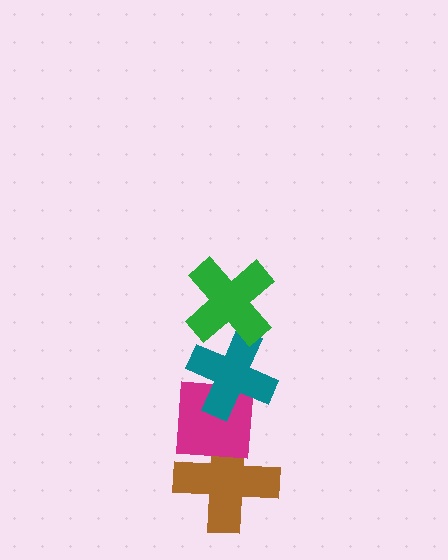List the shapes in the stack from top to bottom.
From top to bottom: the green cross, the teal cross, the magenta square, the brown cross.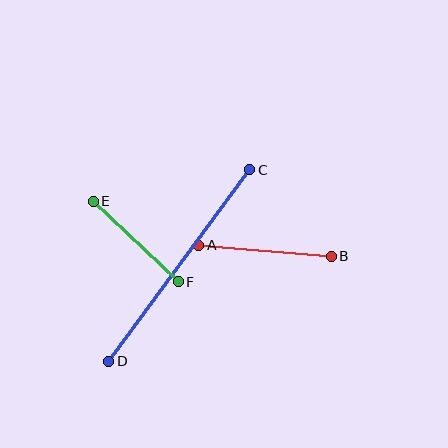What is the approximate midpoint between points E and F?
The midpoint is at approximately (136, 241) pixels.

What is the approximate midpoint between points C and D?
The midpoint is at approximately (179, 265) pixels.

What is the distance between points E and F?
The distance is approximately 117 pixels.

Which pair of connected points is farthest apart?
Points C and D are farthest apart.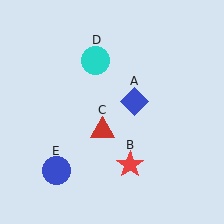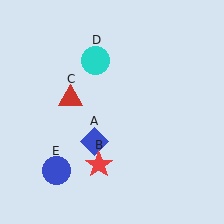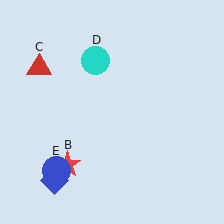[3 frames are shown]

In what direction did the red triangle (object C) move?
The red triangle (object C) moved up and to the left.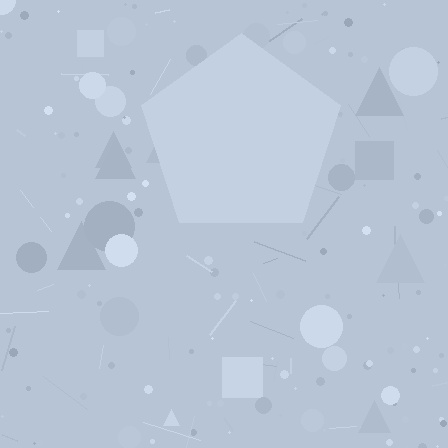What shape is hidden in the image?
A pentagon is hidden in the image.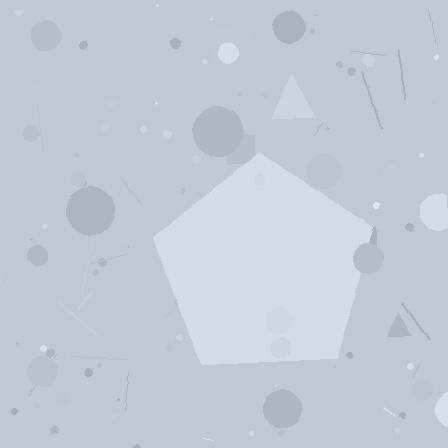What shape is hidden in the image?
A pentagon is hidden in the image.